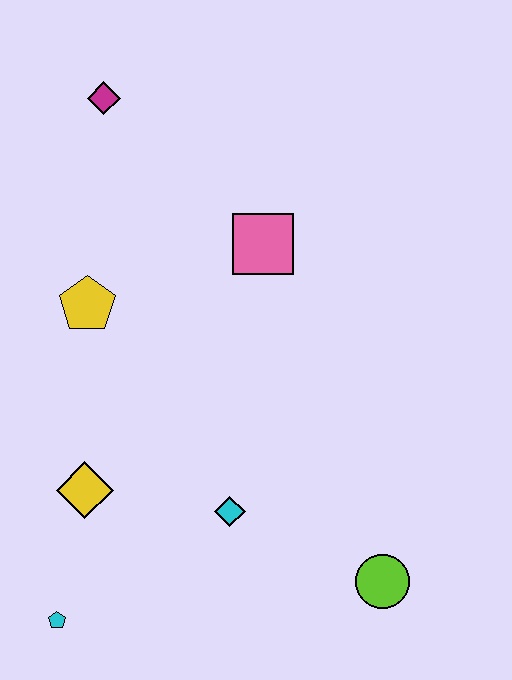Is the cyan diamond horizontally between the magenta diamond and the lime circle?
Yes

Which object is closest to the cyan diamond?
The yellow diamond is closest to the cyan diamond.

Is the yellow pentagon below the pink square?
Yes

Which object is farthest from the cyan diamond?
The magenta diamond is farthest from the cyan diamond.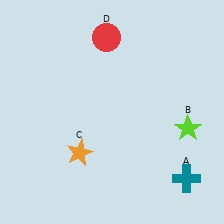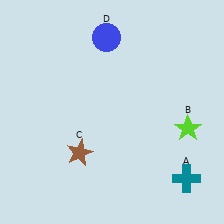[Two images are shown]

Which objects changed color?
C changed from orange to brown. D changed from red to blue.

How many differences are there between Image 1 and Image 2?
There are 2 differences between the two images.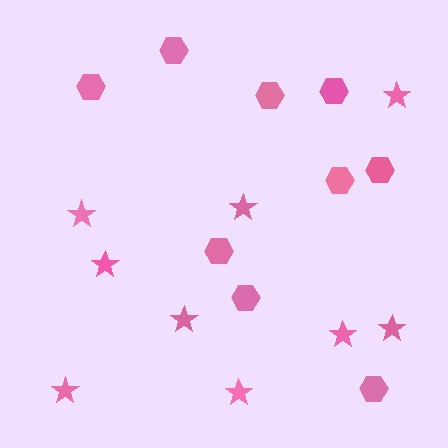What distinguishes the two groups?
There are 2 groups: one group of hexagons (9) and one group of stars (9).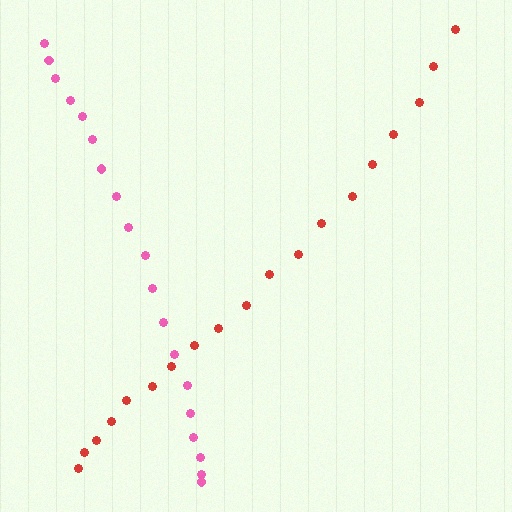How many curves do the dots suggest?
There are 2 distinct paths.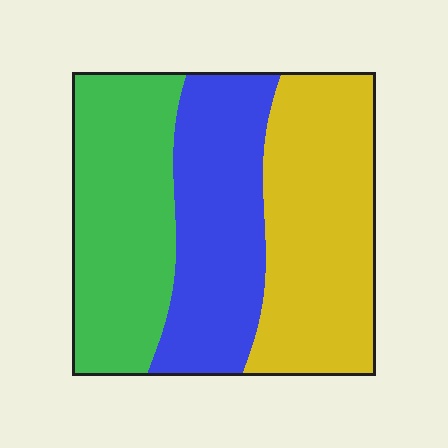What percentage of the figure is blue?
Blue takes up about one third (1/3) of the figure.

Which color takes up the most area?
Yellow, at roughly 35%.